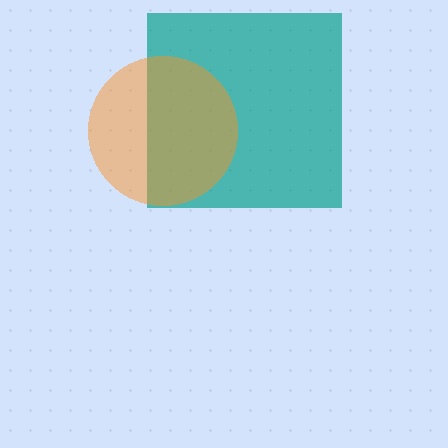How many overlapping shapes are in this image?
There are 2 overlapping shapes in the image.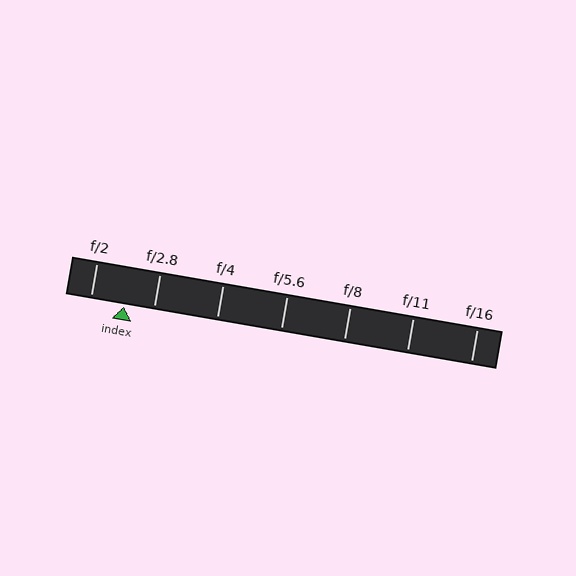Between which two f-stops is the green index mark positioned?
The index mark is between f/2 and f/2.8.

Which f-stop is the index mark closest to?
The index mark is closest to f/2.8.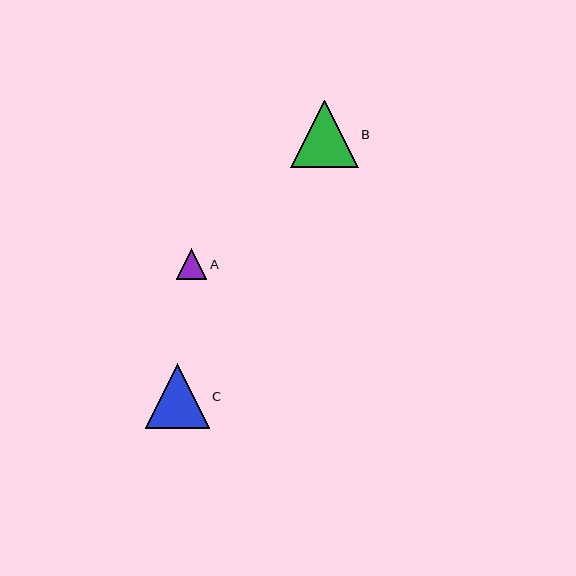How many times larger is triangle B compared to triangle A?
Triangle B is approximately 2.2 times the size of triangle A.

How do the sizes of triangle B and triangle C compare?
Triangle B and triangle C are approximately the same size.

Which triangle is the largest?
Triangle B is the largest with a size of approximately 68 pixels.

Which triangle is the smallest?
Triangle A is the smallest with a size of approximately 30 pixels.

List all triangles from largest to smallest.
From largest to smallest: B, C, A.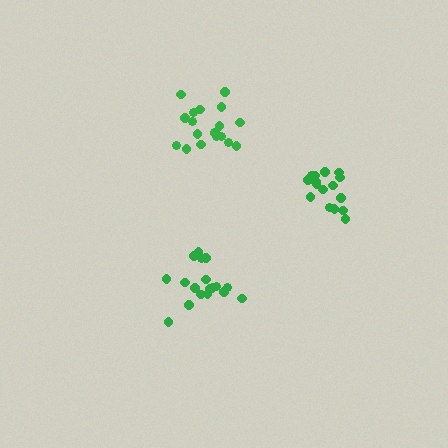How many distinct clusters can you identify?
There are 3 distinct clusters.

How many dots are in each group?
Group 1: 18 dots, Group 2: 16 dots, Group 3: 19 dots (53 total).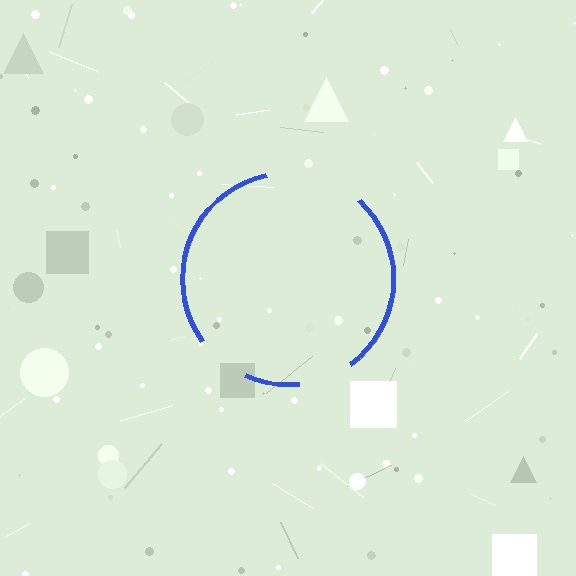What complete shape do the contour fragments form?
The contour fragments form a circle.